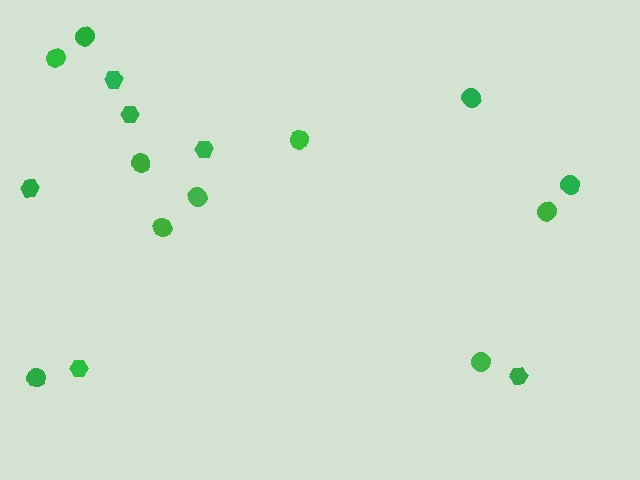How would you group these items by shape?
There are 2 groups: one group of hexagons (6) and one group of circles (11).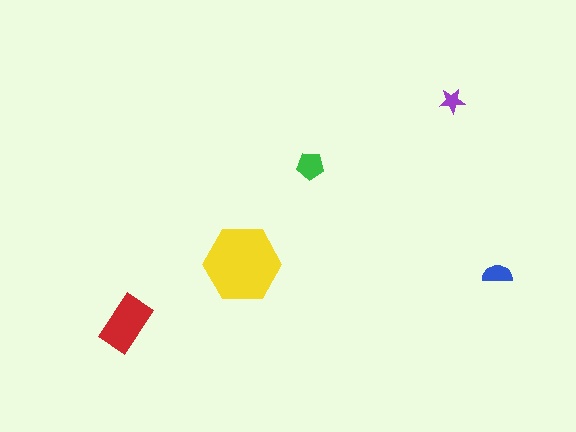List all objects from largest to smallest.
The yellow hexagon, the red rectangle, the green pentagon, the blue semicircle, the purple star.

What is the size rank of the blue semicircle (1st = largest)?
4th.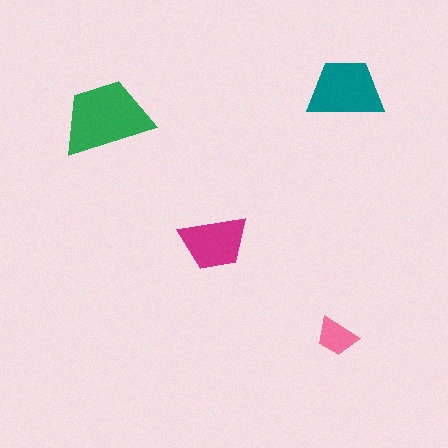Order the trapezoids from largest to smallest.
the green one, the teal one, the magenta one, the pink one.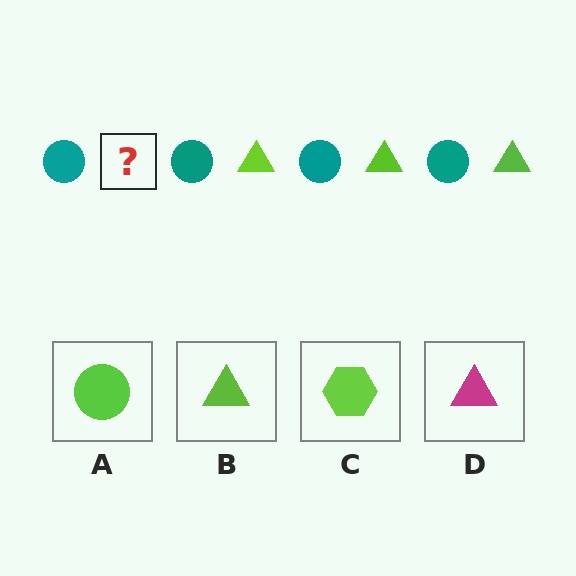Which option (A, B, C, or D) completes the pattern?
B.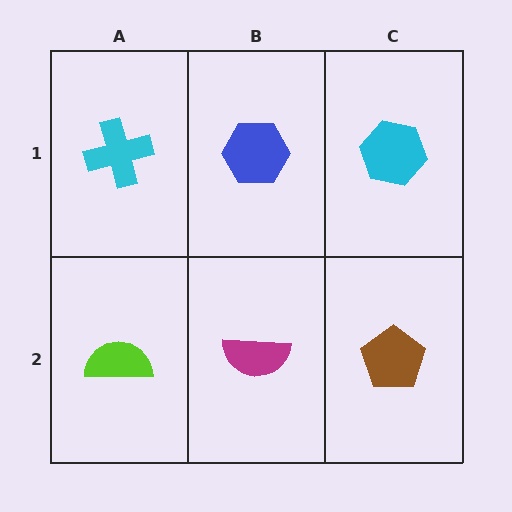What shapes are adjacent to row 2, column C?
A cyan hexagon (row 1, column C), a magenta semicircle (row 2, column B).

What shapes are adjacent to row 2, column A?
A cyan cross (row 1, column A), a magenta semicircle (row 2, column B).